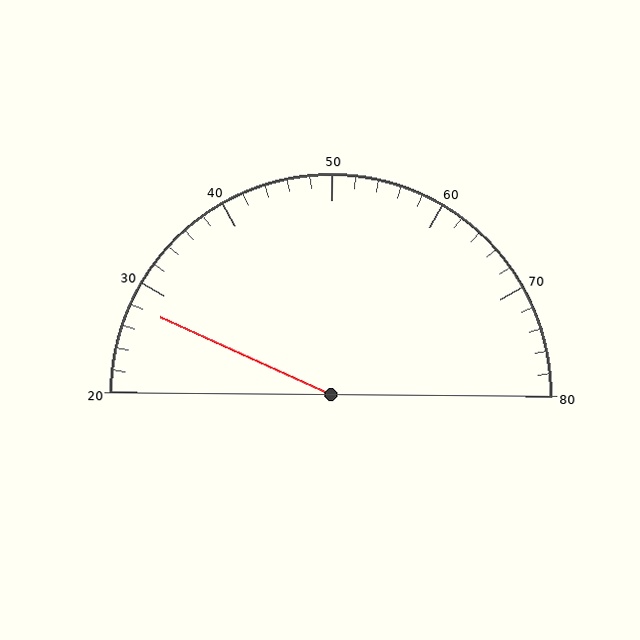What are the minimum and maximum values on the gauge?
The gauge ranges from 20 to 80.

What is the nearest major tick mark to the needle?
The nearest major tick mark is 30.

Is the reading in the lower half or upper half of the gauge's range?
The reading is in the lower half of the range (20 to 80).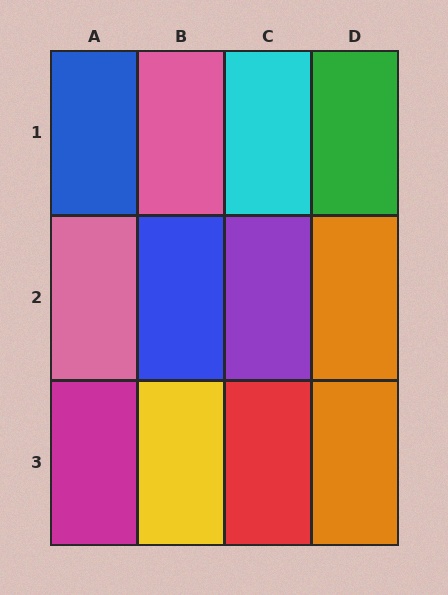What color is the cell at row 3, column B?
Yellow.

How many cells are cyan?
1 cell is cyan.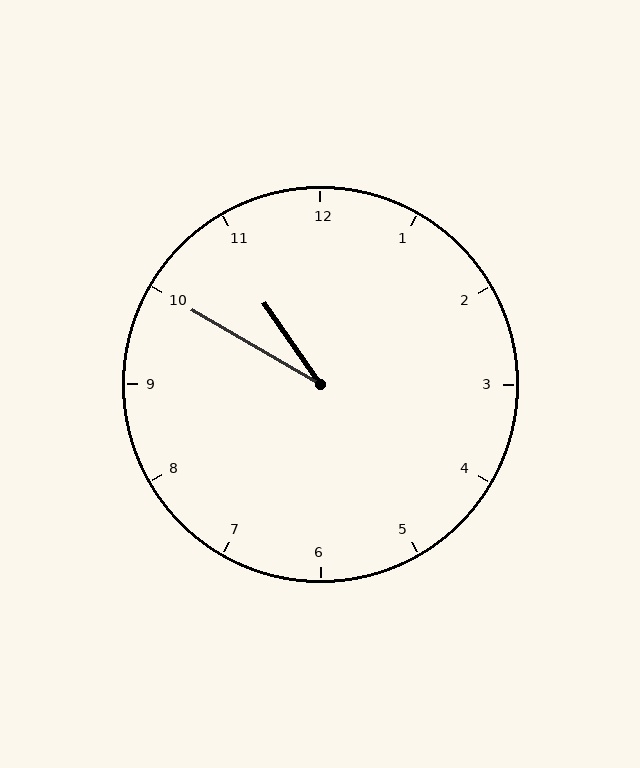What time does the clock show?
10:50.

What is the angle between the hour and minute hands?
Approximately 25 degrees.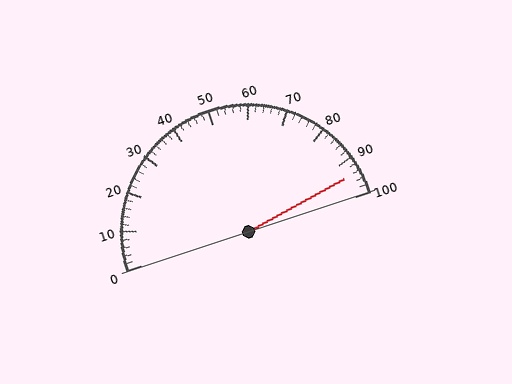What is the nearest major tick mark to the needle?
The nearest major tick mark is 90.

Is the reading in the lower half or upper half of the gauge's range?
The reading is in the upper half of the range (0 to 100).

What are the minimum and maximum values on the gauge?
The gauge ranges from 0 to 100.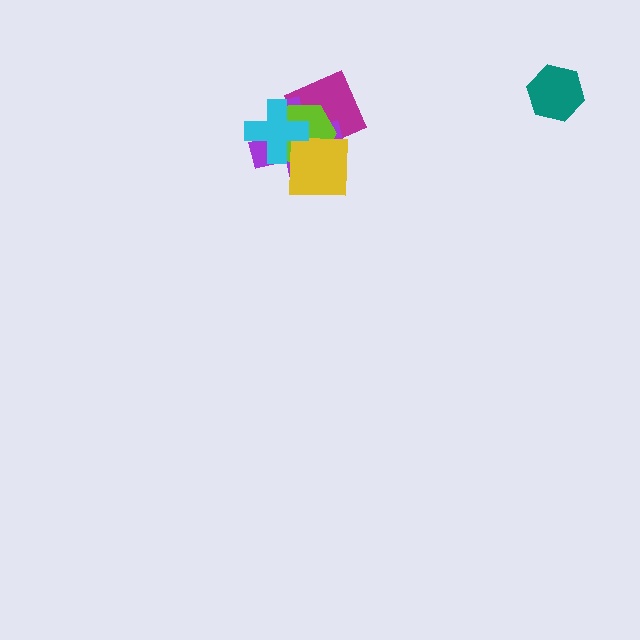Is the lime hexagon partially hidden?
Yes, it is partially covered by another shape.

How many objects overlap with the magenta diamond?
4 objects overlap with the magenta diamond.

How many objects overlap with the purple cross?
4 objects overlap with the purple cross.